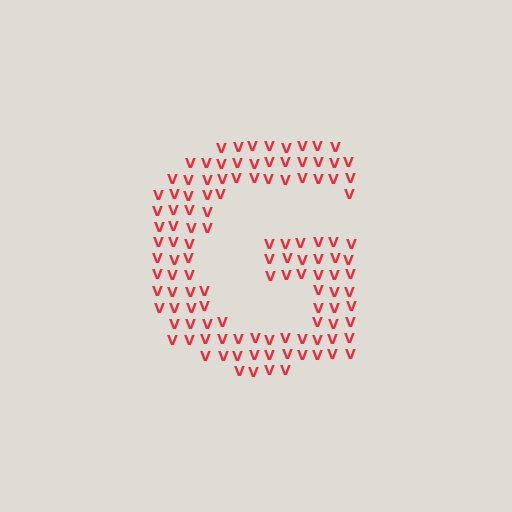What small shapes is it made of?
It is made of small letter V's.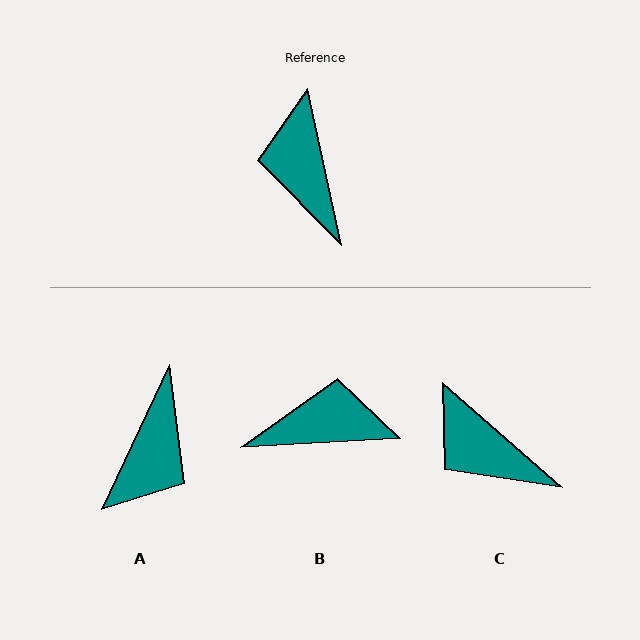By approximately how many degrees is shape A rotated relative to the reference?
Approximately 143 degrees counter-clockwise.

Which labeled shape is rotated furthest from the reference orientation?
A, about 143 degrees away.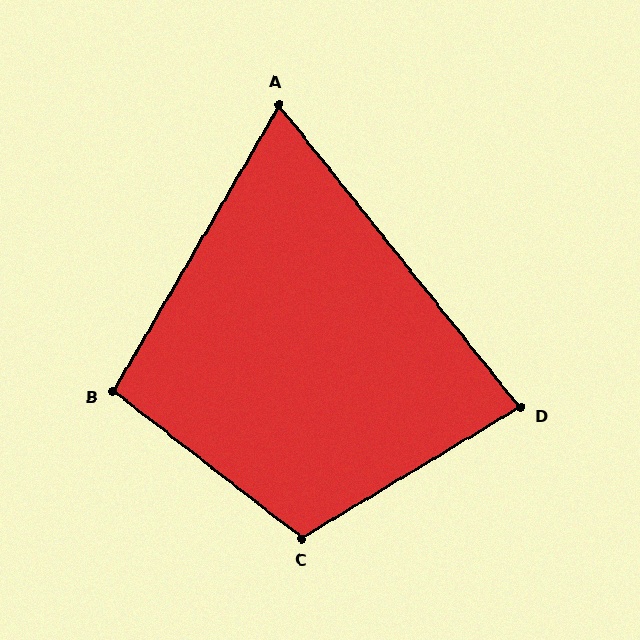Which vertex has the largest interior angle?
C, at approximately 111 degrees.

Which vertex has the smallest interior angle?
A, at approximately 69 degrees.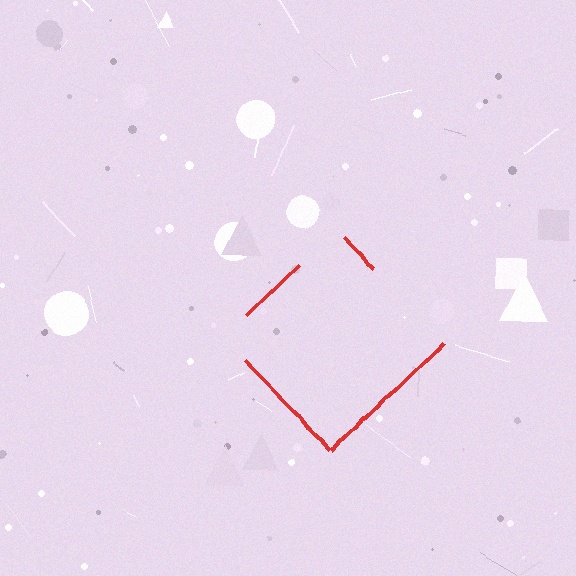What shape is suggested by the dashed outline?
The dashed outline suggests a diamond.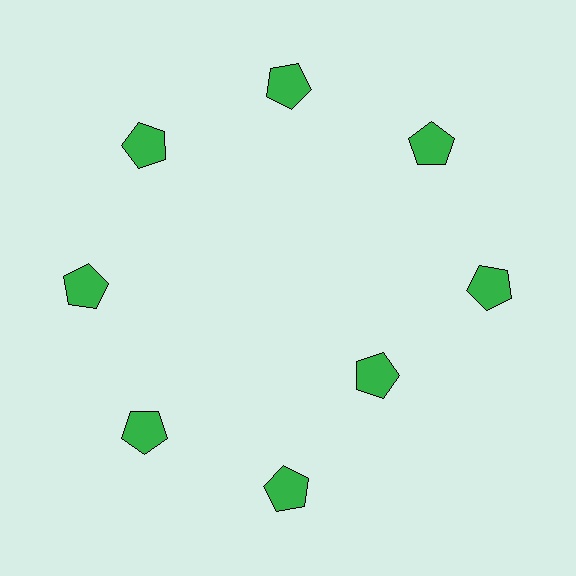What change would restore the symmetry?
The symmetry would be restored by moving it outward, back onto the ring so that all 8 pentagons sit at equal angles and equal distance from the center.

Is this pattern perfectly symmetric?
No. The 8 green pentagons are arranged in a ring, but one element near the 4 o'clock position is pulled inward toward the center, breaking the 8-fold rotational symmetry.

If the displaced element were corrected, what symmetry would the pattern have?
It would have 8-fold rotational symmetry — the pattern would map onto itself every 45 degrees.